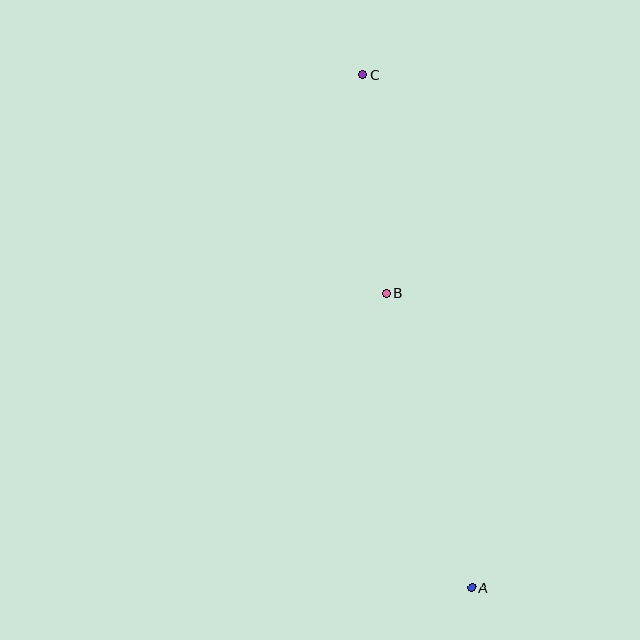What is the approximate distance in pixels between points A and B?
The distance between A and B is approximately 307 pixels.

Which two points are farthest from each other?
Points A and C are farthest from each other.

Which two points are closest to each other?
Points B and C are closest to each other.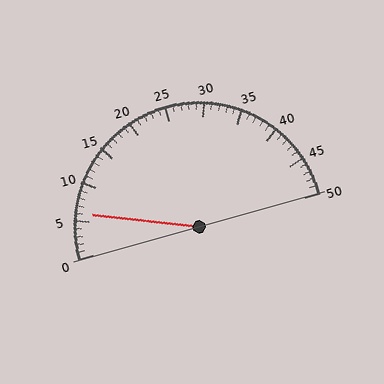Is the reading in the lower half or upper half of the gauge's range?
The reading is in the lower half of the range (0 to 50).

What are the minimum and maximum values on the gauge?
The gauge ranges from 0 to 50.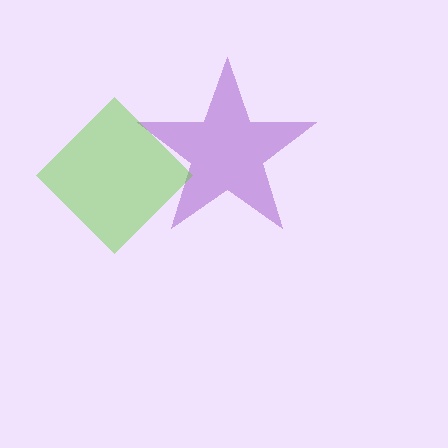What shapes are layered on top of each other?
The layered shapes are: a purple star, a lime diamond.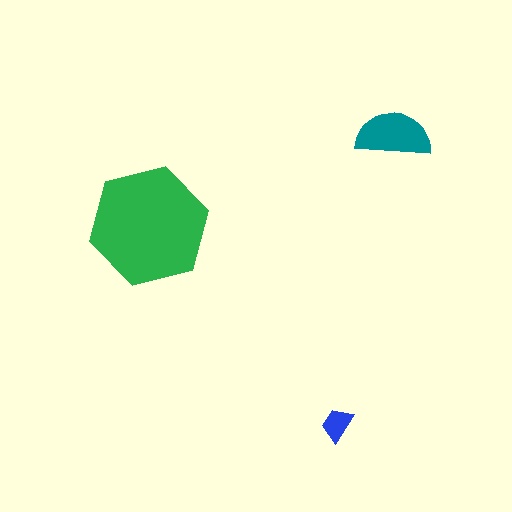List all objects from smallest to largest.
The blue trapezoid, the teal semicircle, the green hexagon.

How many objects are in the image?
There are 3 objects in the image.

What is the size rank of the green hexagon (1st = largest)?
1st.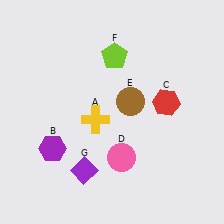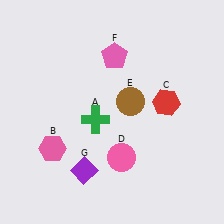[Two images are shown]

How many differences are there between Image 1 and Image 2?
There are 3 differences between the two images.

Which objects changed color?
A changed from yellow to green. B changed from purple to pink. F changed from lime to pink.